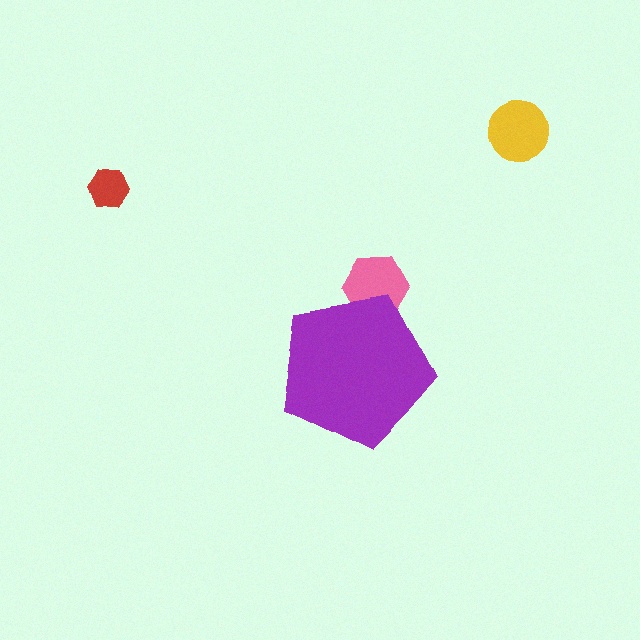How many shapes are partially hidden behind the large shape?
1 shape is partially hidden.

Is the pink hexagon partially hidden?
Yes, the pink hexagon is partially hidden behind the purple pentagon.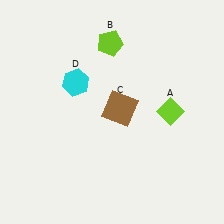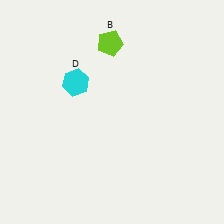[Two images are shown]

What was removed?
The brown square (C), the lime diamond (A) were removed in Image 2.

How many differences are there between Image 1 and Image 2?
There are 2 differences between the two images.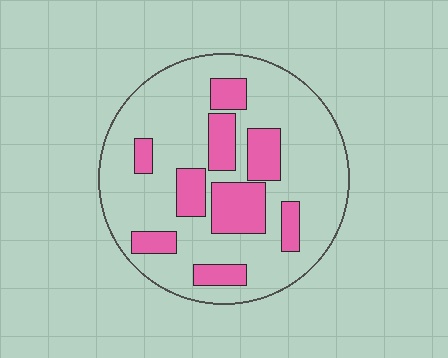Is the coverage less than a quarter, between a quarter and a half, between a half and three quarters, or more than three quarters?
Between a quarter and a half.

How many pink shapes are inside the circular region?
9.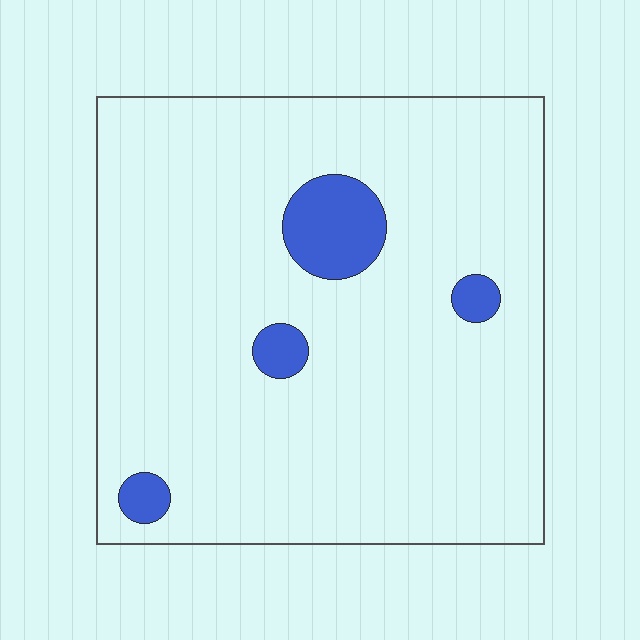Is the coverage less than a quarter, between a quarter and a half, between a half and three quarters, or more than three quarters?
Less than a quarter.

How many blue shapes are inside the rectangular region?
4.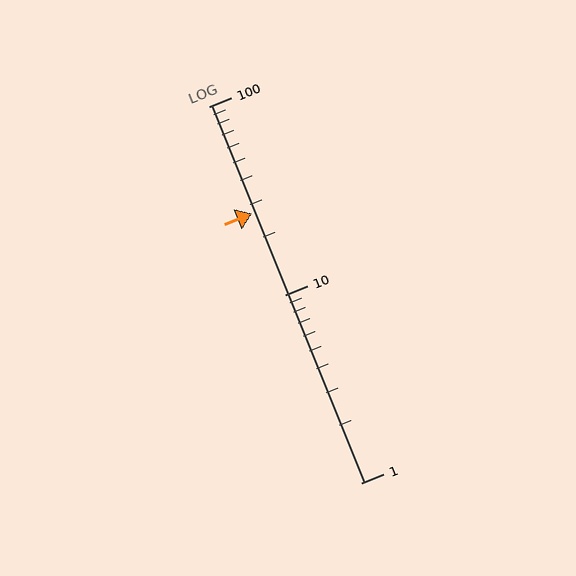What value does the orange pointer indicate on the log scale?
The pointer indicates approximately 27.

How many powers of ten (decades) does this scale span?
The scale spans 2 decades, from 1 to 100.